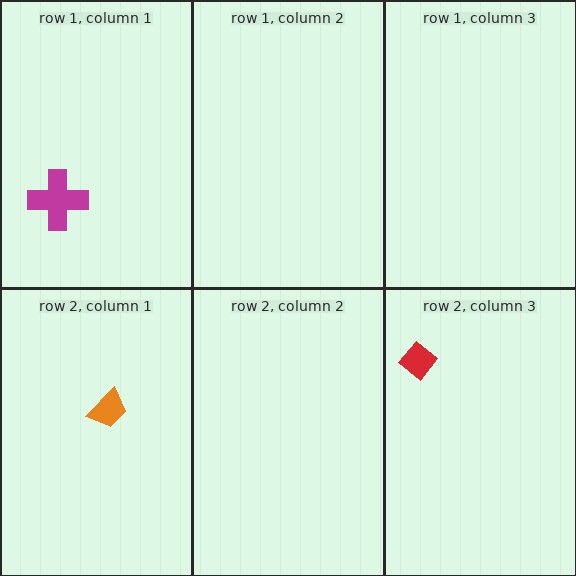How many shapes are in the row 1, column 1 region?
1.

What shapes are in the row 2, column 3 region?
The red diamond.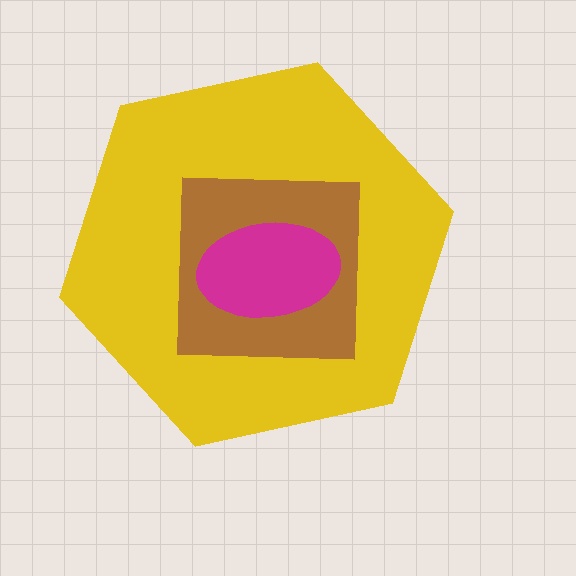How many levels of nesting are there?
3.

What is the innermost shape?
The magenta ellipse.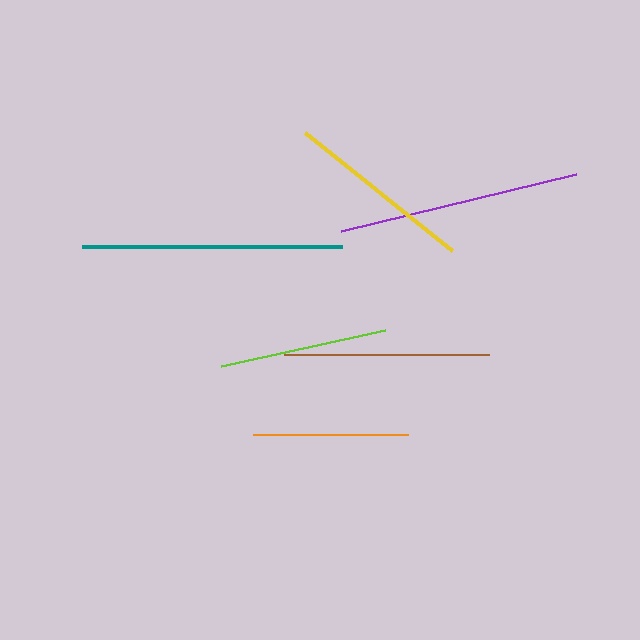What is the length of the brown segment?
The brown segment is approximately 205 pixels long.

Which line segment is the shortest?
The orange line is the shortest at approximately 154 pixels.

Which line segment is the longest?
The teal line is the longest at approximately 259 pixels.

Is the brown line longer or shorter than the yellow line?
The brown line is longer than the yellow line.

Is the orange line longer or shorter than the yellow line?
The yellow line is longer than the orange line.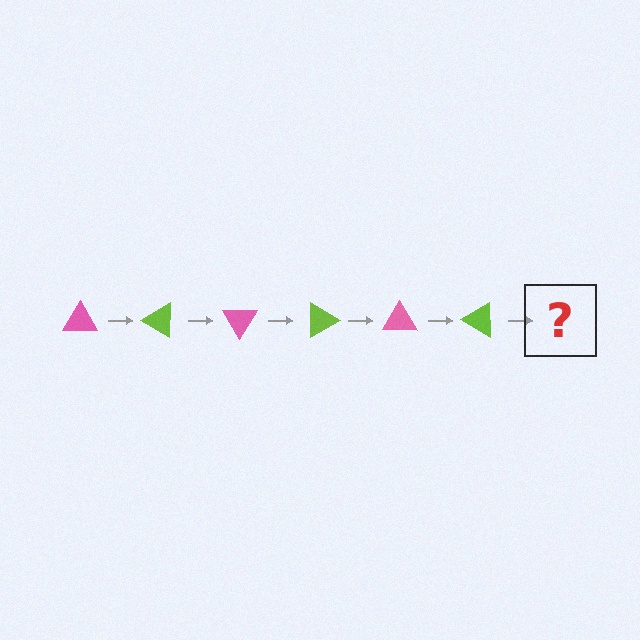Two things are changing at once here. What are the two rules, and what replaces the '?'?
The two rules are that it rotates 30 degrees each step and the color cycles through pink and lime. The '?' should be a pink triangle, rotated 180 degrees from the start.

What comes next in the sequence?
The next element should be a pink triangle, rotated 180 degrees from the start.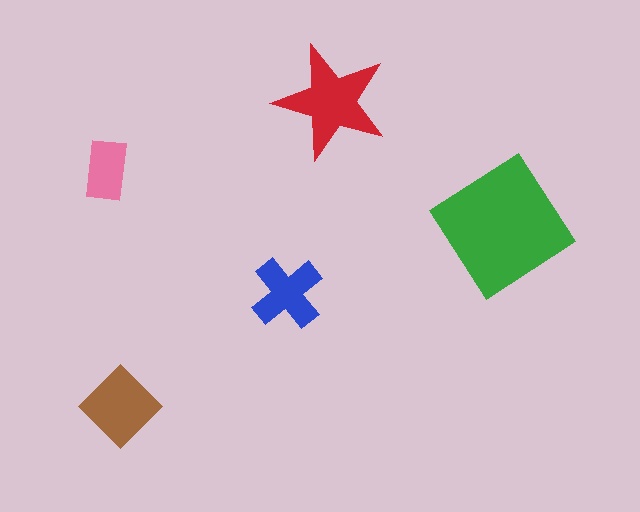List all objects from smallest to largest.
The pink rectangle, the blue cross, the brown diamond, the red star, the green diamond.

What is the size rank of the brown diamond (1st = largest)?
3rd.